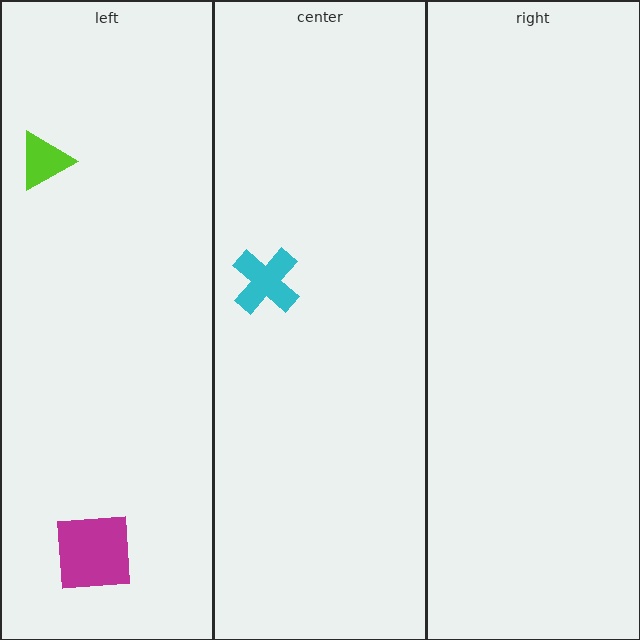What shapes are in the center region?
The cyan cross.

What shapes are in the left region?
The magenta square, the lime triangle.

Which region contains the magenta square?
The left region.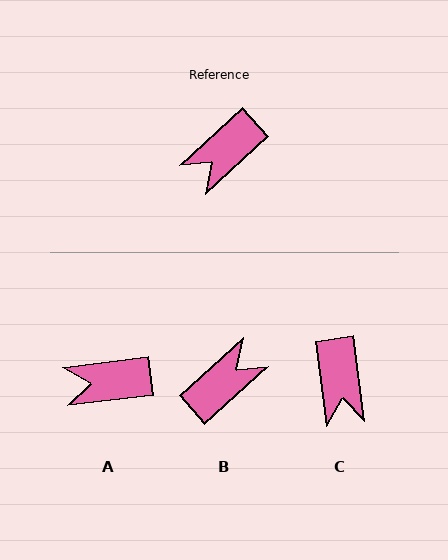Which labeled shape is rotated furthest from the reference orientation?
B, about 180 degrees away.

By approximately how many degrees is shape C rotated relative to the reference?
Approximately 55 degrees counter-clockwise.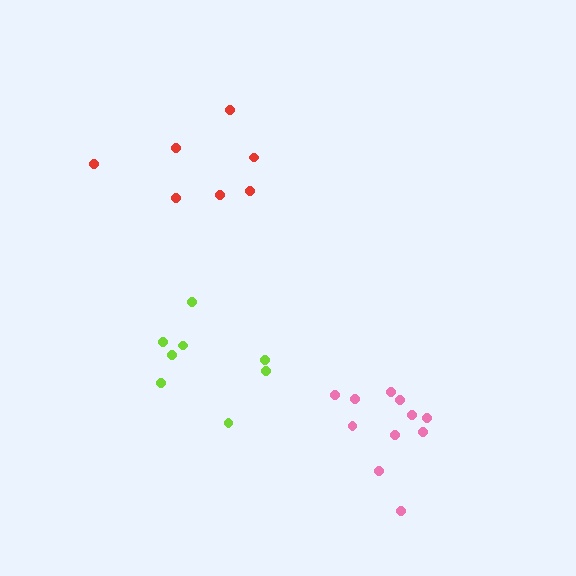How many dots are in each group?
Group 1: 11 dots, Group 2: 7 dots, Group 3: 8 dots (26 total).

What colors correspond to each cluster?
The clusters are colored: pink, red, lime.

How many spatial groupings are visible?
There are 3 spatial groupings.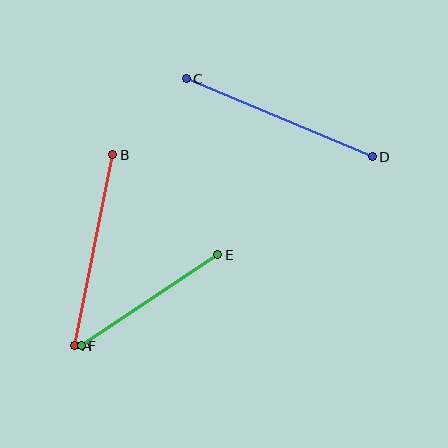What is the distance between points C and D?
The distance is approximately 202 pixels.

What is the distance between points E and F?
The distance is approximately 164 pixels.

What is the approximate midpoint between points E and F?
The midpoint is at approximately (149, 300) pixels.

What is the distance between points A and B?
The distance is approximately 195 pixels.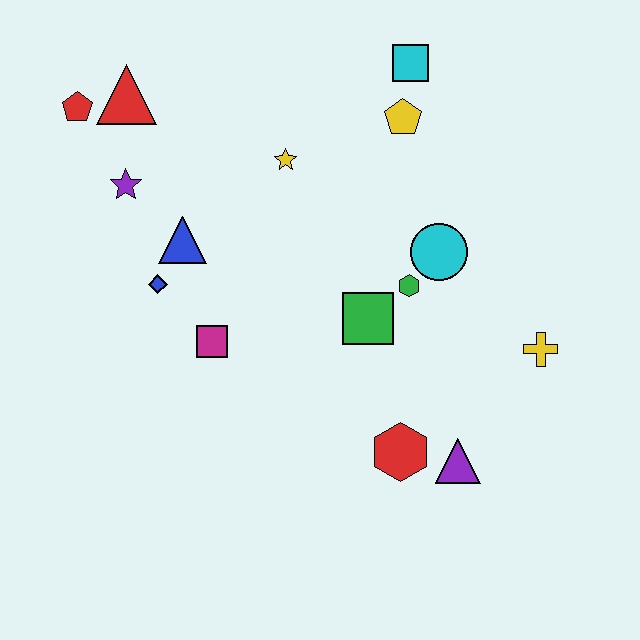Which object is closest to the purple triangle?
The red hexagon is closest to the purple triangle.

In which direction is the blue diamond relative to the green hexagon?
The blue diamond is to the left of the green hexagon.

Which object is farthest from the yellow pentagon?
The purple triangle is farthest from the yellow pentagon.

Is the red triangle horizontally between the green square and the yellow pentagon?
No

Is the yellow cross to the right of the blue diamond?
Yes